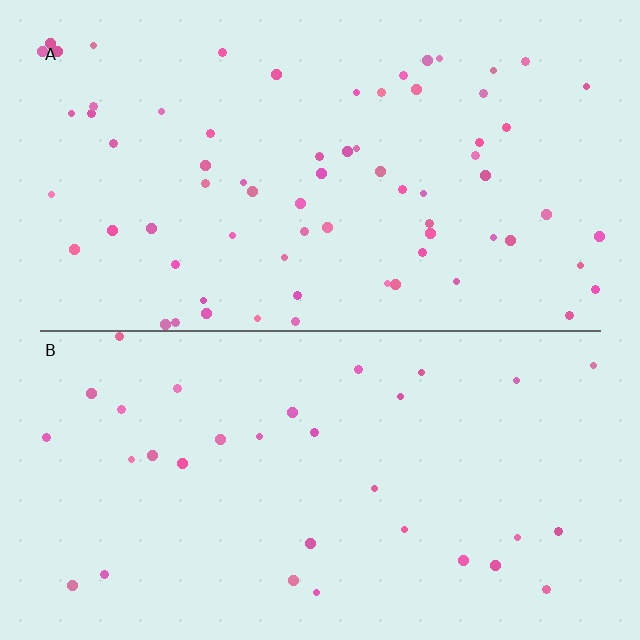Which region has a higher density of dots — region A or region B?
A (the top).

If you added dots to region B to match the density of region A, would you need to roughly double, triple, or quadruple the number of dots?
Approximately double.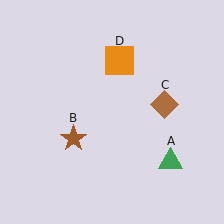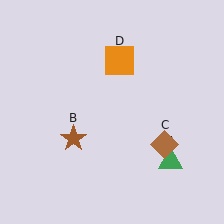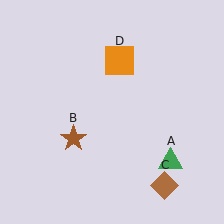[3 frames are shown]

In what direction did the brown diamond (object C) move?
The brown diamond (object C) moved down.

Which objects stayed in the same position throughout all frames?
Green triangle (object A) and brown star (object B) and orange square (object D) remained stationary.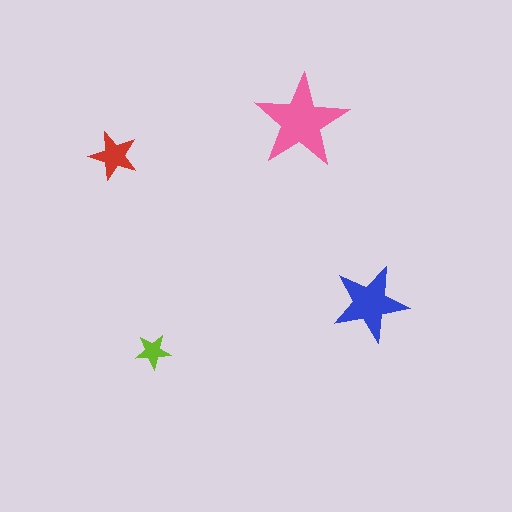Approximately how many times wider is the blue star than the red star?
About 1.5 times wider.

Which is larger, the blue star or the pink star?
The pink one.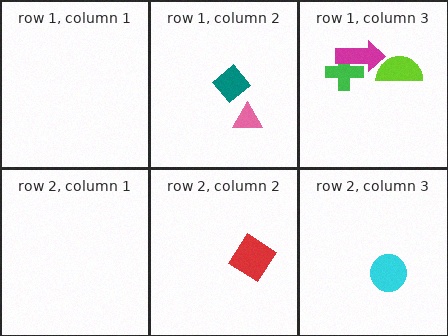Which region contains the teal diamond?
The row 1, column 2 region.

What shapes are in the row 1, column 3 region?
The green cross, the lime semicircle, the magenta arrow.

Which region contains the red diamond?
The row 2, column 2 region.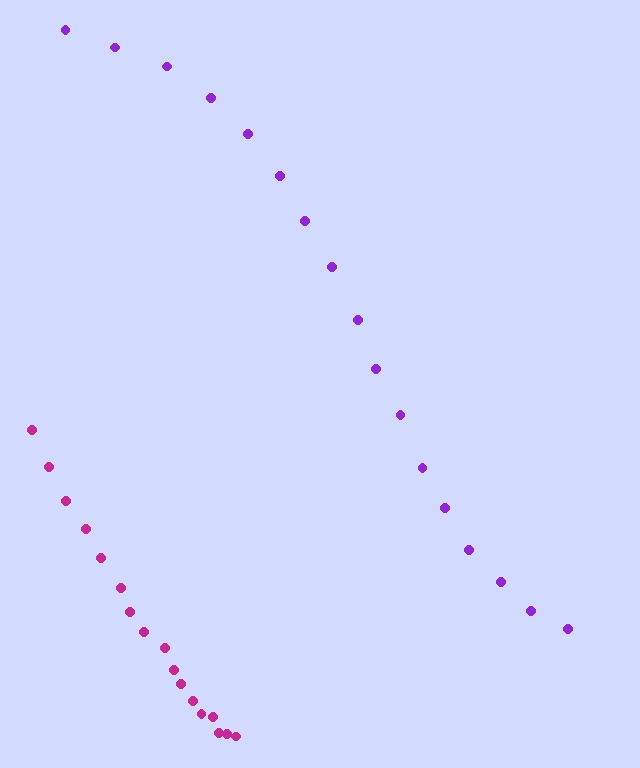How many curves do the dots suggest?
There are 2 distinct paths.